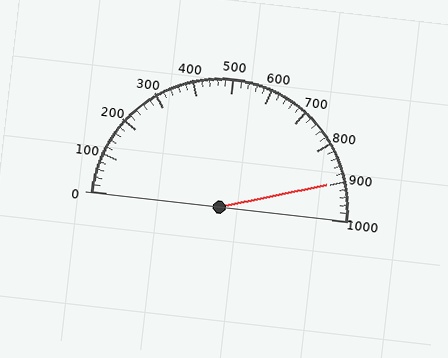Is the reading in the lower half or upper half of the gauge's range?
The reading is in the upper half of the range (0 to 1000).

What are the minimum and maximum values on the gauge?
The gauge ranges from 0 to 1000.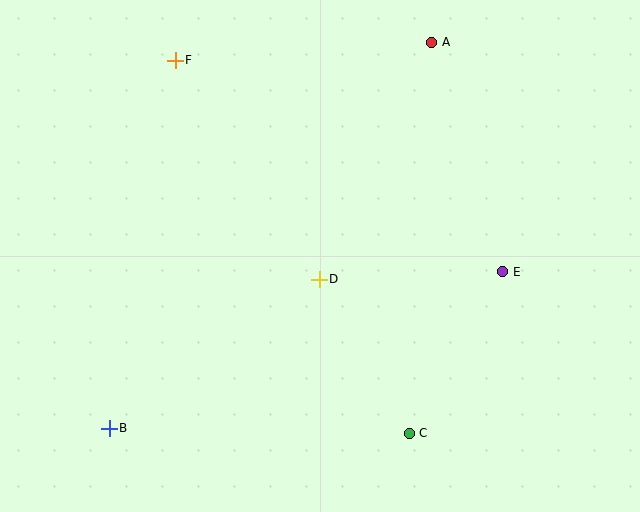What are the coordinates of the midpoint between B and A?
The midpoint between B and A is at (271, 235).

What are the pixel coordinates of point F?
Point F is at (175, 60).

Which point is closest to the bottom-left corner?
Point B is closest to the bottom-left corner.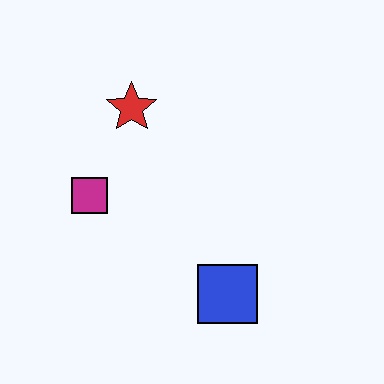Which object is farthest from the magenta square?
The blue square is farthest from the magenta square.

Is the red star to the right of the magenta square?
Yes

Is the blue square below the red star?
Yes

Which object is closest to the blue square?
The magenta square is closest to the blue square.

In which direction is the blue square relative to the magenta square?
The blue square is to the right of the magenta square.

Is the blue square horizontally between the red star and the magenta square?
No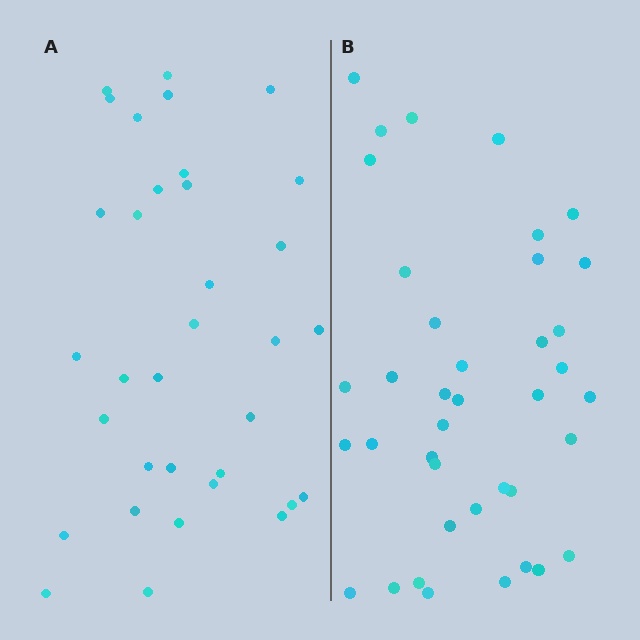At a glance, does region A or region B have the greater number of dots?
Region B (the right region) has more dots.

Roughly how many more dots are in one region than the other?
Region B has about 5 more dots than region A.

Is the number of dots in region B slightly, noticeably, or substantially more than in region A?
Region B has only slightly more — the two regions are fairly close. The ratio is roughly 1.1 to 1.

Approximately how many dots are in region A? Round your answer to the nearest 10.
About 30 dots. (The exact count is 34, which rounds to 30.)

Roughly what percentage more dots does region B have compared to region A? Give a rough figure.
About 15% more.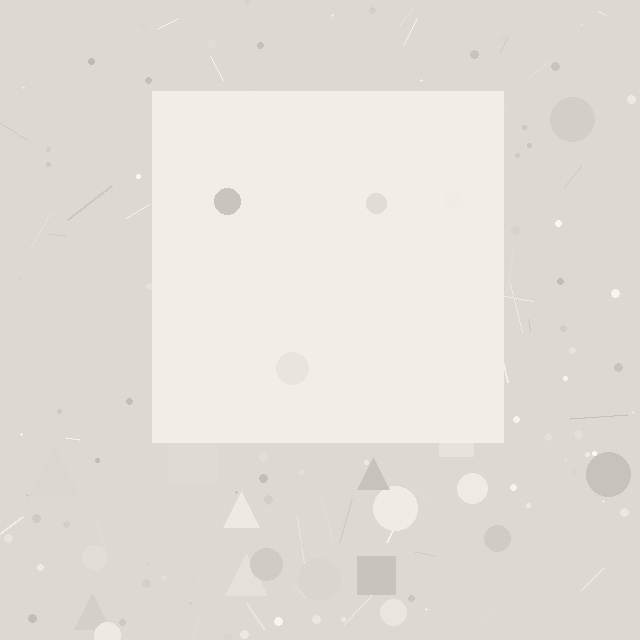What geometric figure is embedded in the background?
A square is embedded in the background.